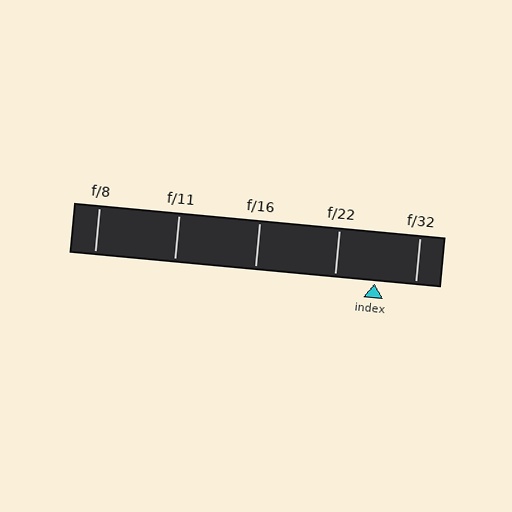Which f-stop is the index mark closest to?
The index mark is closest to f/32.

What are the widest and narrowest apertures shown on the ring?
The widest aperture shown is f/8 and the narrowest is f/32.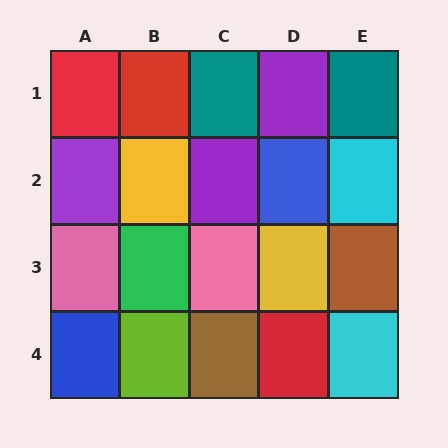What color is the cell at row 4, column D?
Red.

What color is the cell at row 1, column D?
Purple.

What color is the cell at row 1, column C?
Teal.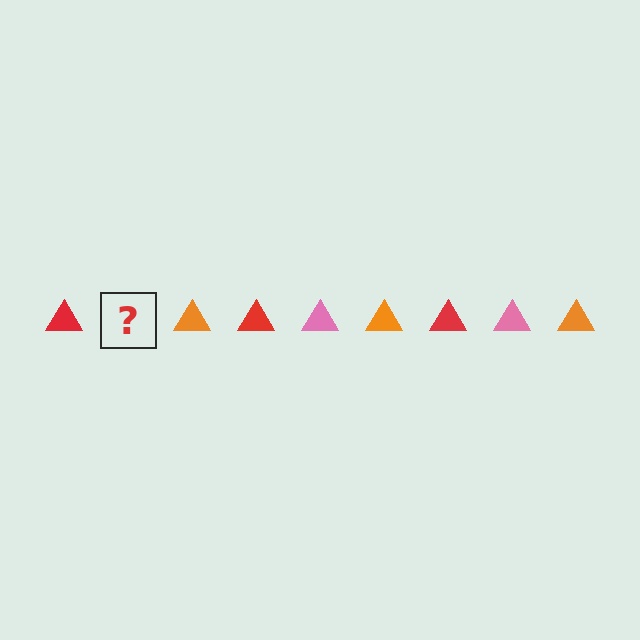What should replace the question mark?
The question mark should be replaced with a pink triangle.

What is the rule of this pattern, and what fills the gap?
The rule is that the pattern cycles through red, pink, orange triangles. The gap should be filled with a pink triangle.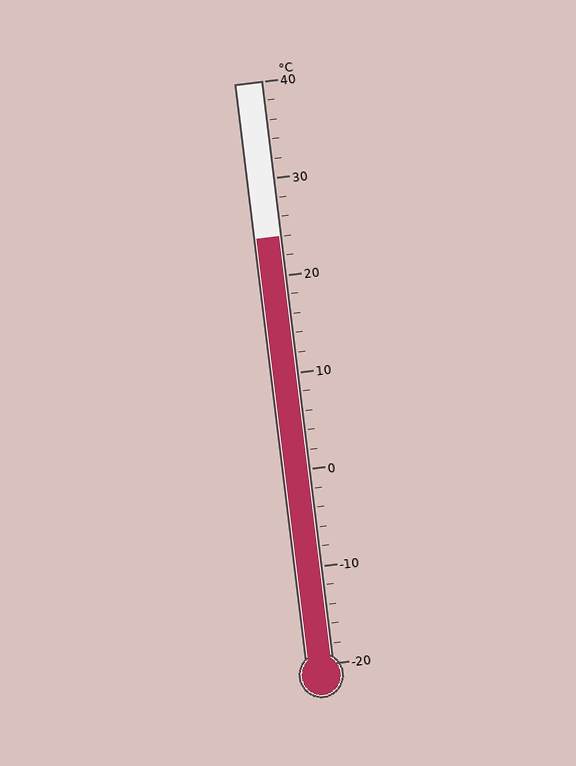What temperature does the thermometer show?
The thermometer shows approximately 24°C.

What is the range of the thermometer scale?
The thermometer scale ranges from -20°C to 40°C.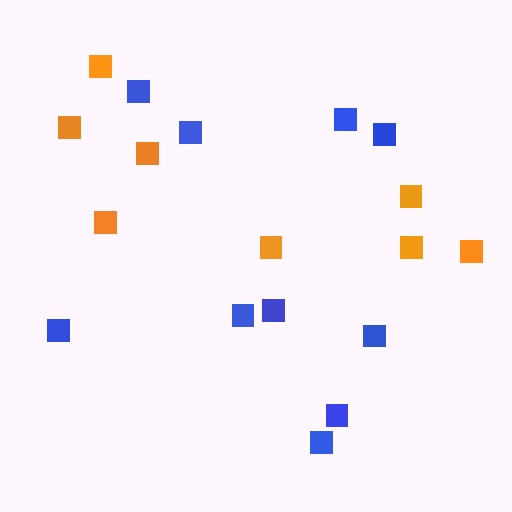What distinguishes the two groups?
There are 2 groups: one group of orange squares (8) and one group of blue squares (10).